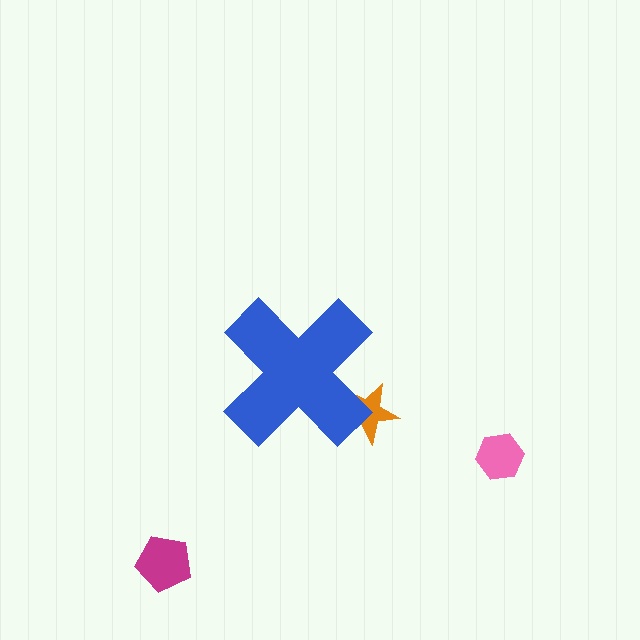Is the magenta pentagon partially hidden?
No, the magenta pentagon is fully visible.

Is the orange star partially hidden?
Yes, the orange star is partially hidden behind the blue cross.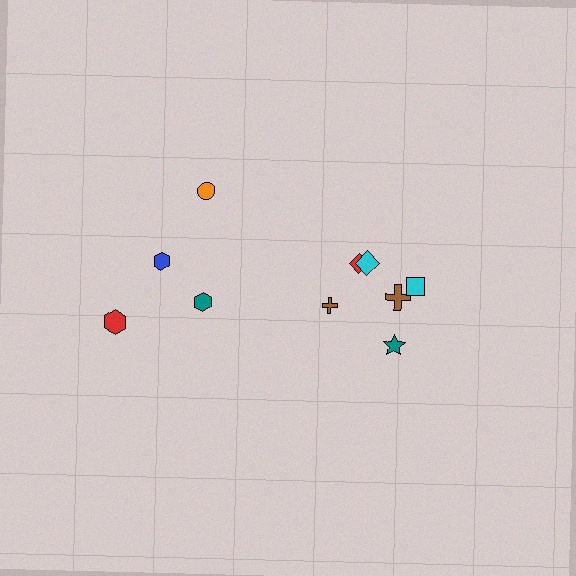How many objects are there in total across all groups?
There are 10 objects.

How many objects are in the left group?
There are 4 objects.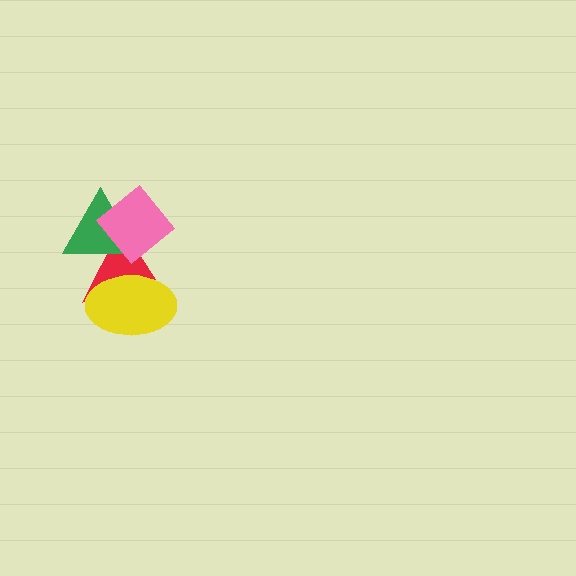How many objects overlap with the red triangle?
3 objects overlap with the red triangle.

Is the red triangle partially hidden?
Yes, it is partially covered by another shape.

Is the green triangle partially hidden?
Yes, it is partially covered by another shape.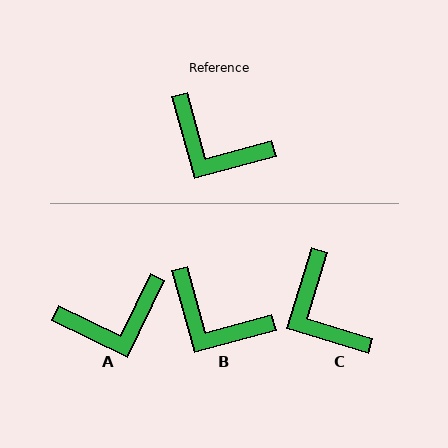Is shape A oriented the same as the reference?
No, it is off by about 49 degrees.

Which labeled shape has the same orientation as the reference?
B.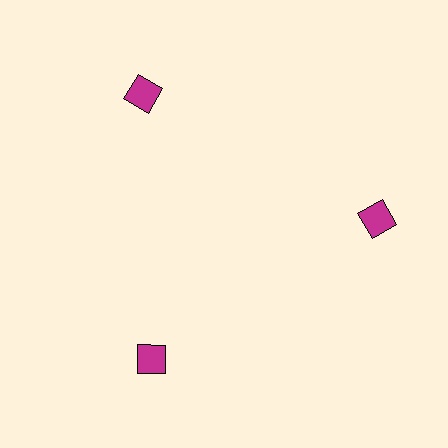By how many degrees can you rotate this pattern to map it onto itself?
The pattern maps onto itself every 120 degrees of rotation.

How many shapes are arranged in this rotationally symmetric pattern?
There are 3 shapes, arranged in 3 groups of 1.